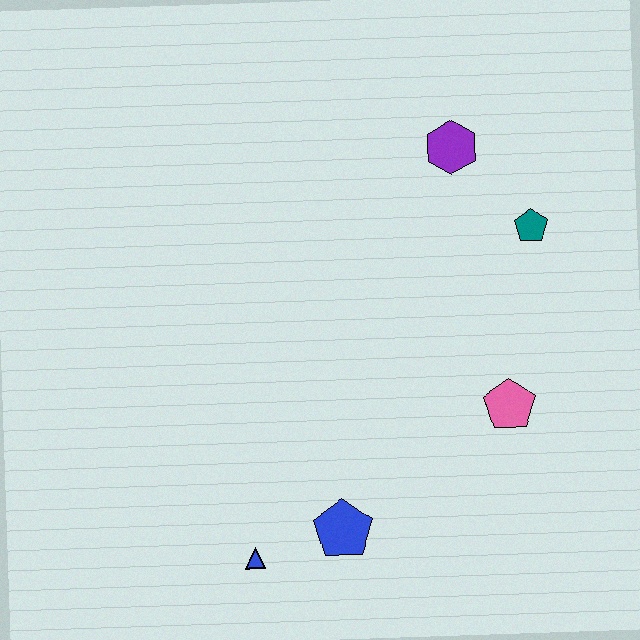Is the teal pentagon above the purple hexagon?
No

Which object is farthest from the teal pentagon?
The blue triangle is farthest from the teal pentagon.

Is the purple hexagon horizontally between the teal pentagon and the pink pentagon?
No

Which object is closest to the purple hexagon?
The teal pentagon is closest to the purple hexagon.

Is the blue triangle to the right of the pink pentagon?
No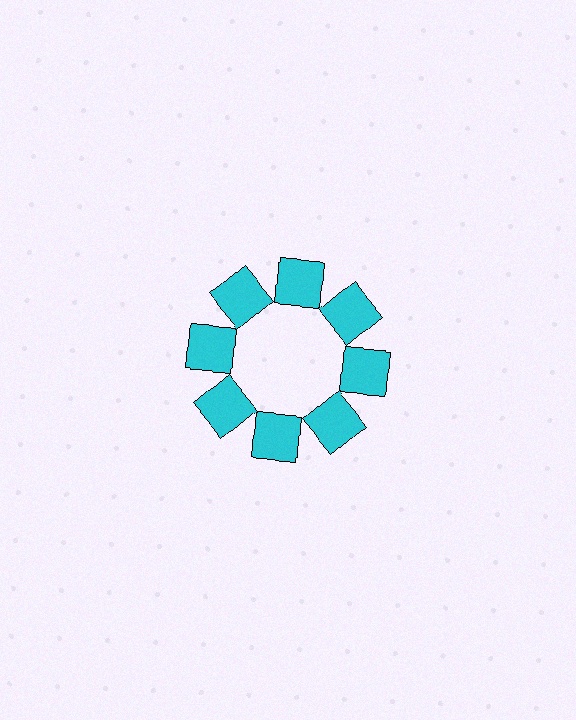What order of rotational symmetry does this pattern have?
This pattern has 8-fold rotational symmetry.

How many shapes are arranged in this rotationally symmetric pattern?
There are 8 shapes, arranged in 8 groups of 1.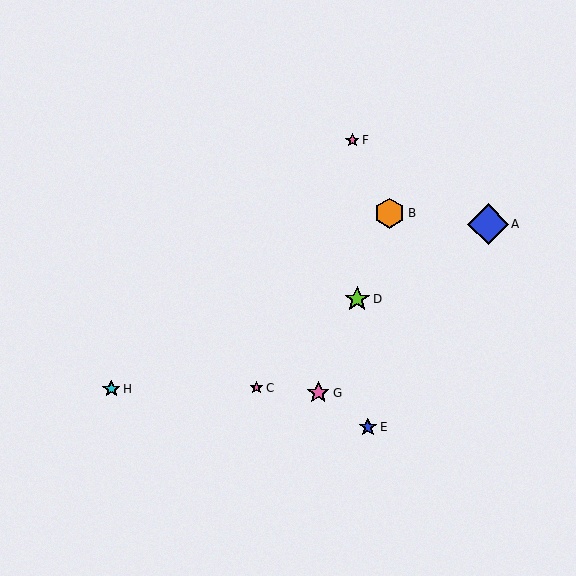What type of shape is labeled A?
Shape A is a blue diamond.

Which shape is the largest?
The blue diamond (labeled A) is the largest.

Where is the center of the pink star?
The center of the pink star is at (318, 393).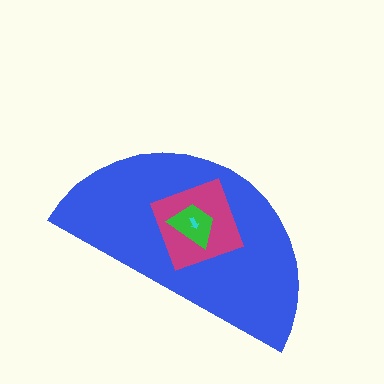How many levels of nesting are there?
4.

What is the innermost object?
The cyan arrow.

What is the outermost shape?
The blue semicircle.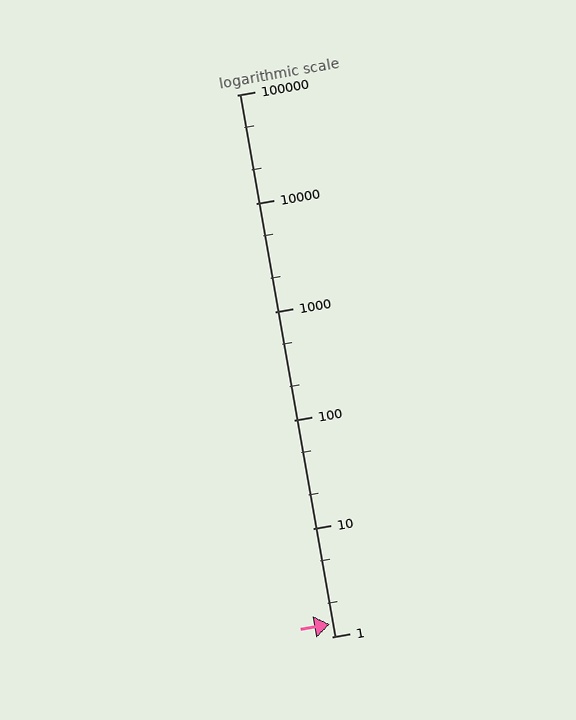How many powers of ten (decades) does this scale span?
The scale spans 5 decades, from 1 to 100000.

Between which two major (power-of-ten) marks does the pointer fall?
The pointer is between 1 and 10.